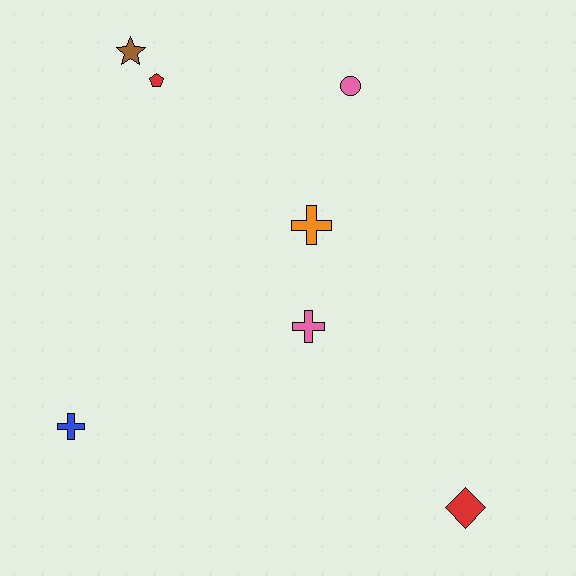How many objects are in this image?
There are 7 objects.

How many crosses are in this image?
There are 3 crosses.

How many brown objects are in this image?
There is 1 brown object.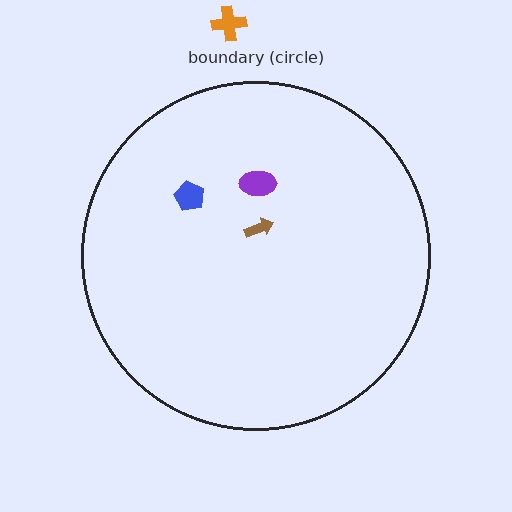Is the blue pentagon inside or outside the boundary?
Inside.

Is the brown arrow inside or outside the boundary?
Inside.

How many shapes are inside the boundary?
3 inside, 1 outside.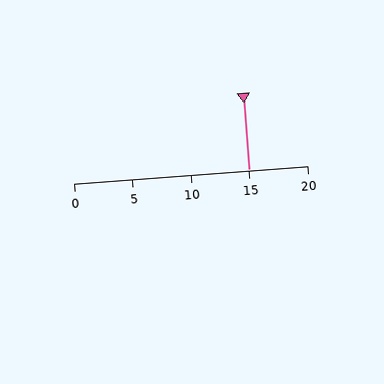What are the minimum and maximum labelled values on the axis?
The axis runs from 0 to 20.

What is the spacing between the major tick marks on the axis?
The major ticks are spaced 5 apart.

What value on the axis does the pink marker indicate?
The marker indicates approximately 15.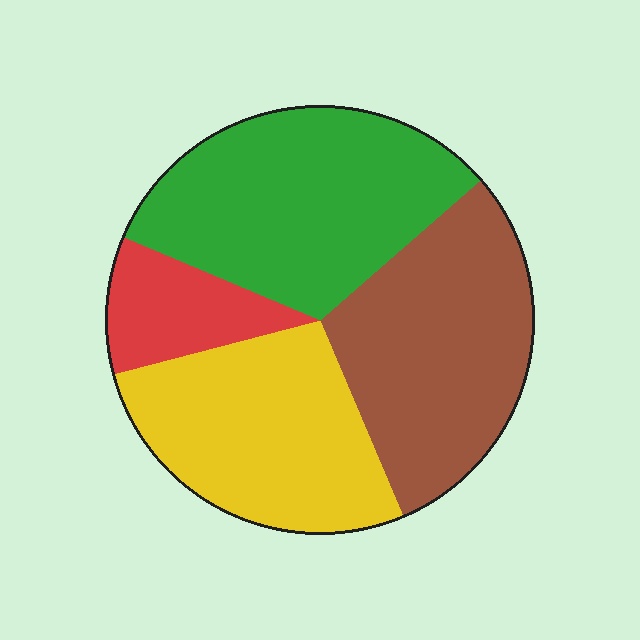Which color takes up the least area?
Red, at roughly 10%.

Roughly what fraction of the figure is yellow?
Yellow covers roughly 25% of the figure.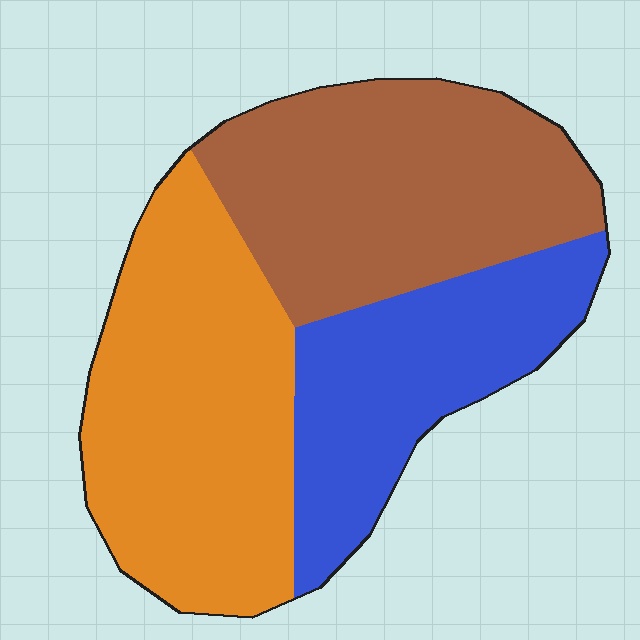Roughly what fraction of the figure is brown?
Brown takes up about one third (1/3) of the figure.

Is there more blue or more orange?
Orange.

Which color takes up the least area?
Blue, at roughly 25%.